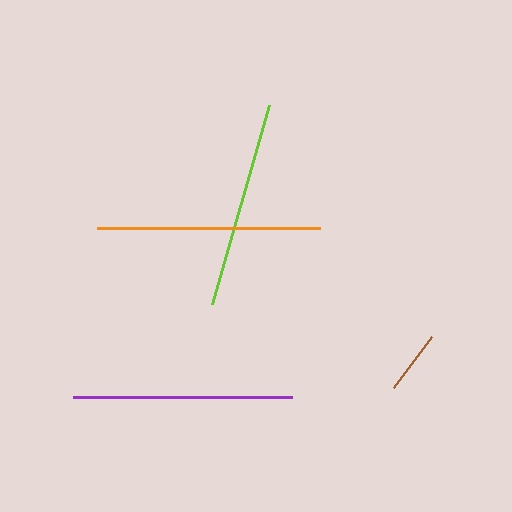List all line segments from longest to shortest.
From longest to shortest: orange, purple, lime, brown.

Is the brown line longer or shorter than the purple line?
The purple line is longer than the brown line.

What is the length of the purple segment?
The purple segment is approximately 220 pixels long.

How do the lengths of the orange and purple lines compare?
The orange and purple lines are approximately the same length.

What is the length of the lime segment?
The lime segment is approximately 208 pixels long.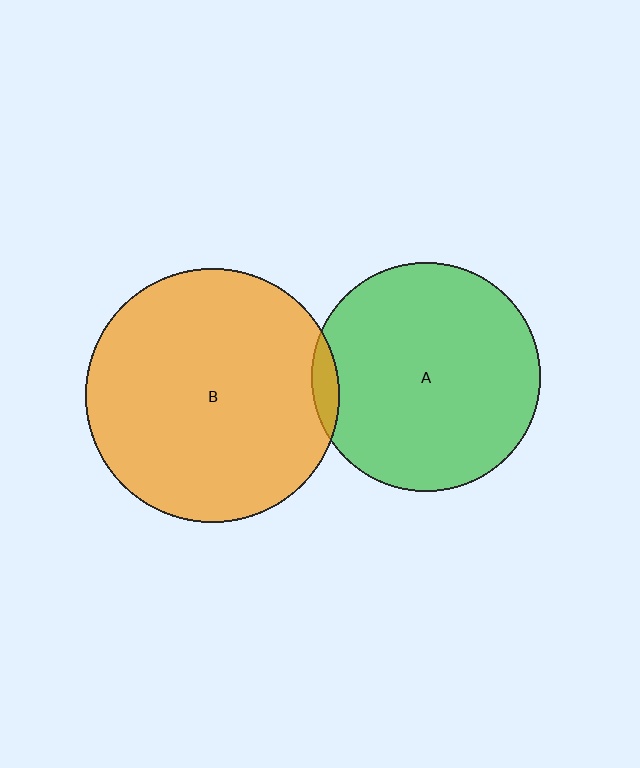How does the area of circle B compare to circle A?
Approximately 1.2 times.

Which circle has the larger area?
Circle B (orange).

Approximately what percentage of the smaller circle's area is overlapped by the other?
Approximately 5%.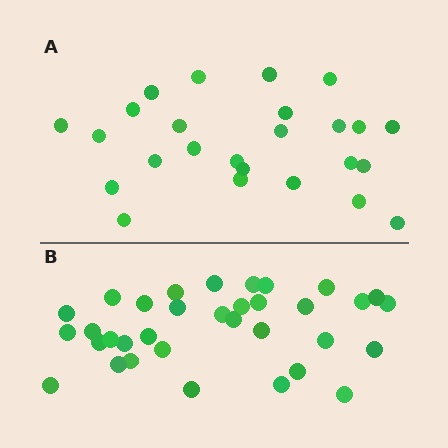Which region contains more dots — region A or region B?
Region B (the bottom region) has more dots.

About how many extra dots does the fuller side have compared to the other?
Region B has roughly 8 or so more dots than region A.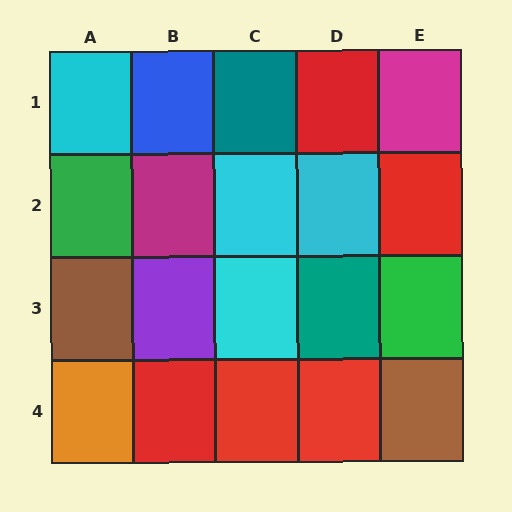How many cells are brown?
2 cells are brown.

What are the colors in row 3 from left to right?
Brown, purple, cyan, teal, green.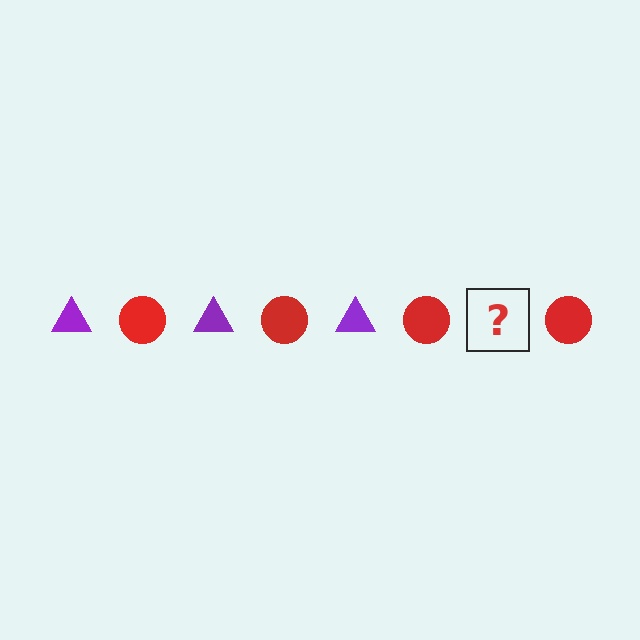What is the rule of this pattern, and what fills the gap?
The rule is that the pattern alternates between purple triangle and red circle. The gap should be filled with a purple triangle.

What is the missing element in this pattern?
The missing element is a purple triangle.